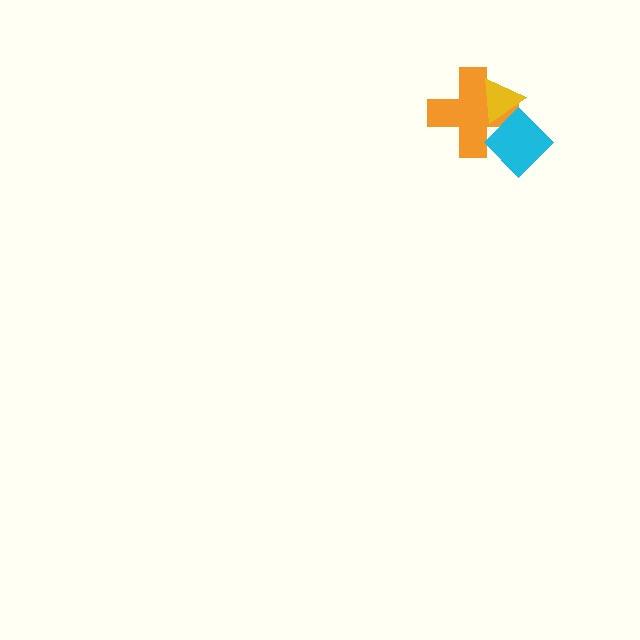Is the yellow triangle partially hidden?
No, no other shape covers it.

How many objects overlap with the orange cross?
2 objects overlap with the orange cross.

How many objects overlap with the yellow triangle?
2 objects overlap with the yellow triangle.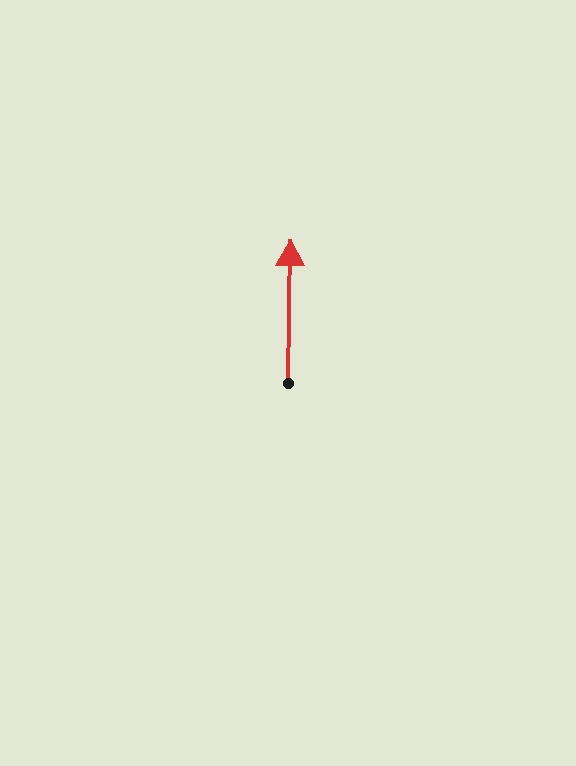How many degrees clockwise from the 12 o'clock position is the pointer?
Approximately 1 degrees.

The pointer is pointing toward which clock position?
Roughly 12 o'clock.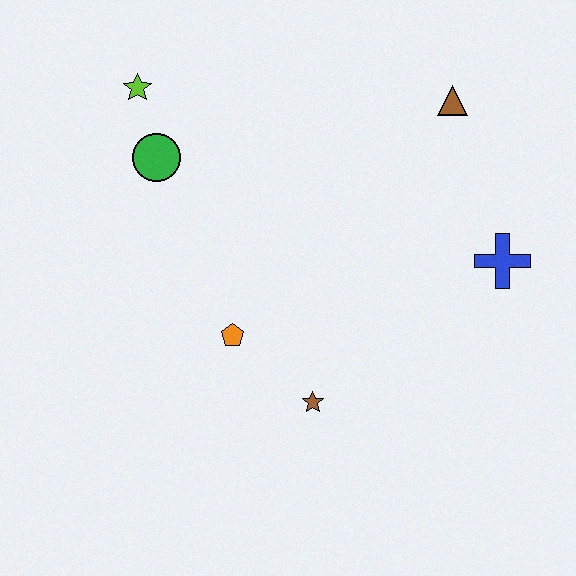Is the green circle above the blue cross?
Yes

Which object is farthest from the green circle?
The blue cross is farthest from the green circle.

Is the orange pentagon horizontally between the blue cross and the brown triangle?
No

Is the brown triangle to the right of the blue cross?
No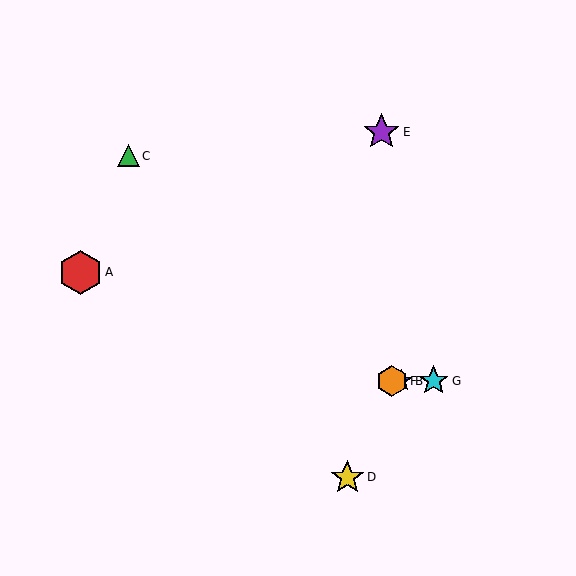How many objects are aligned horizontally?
3 objects (B, F, G) are aligned horizontally.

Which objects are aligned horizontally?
Objects B, F, G are aligned horizontally.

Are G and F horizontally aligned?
Yes, both are at y≈381.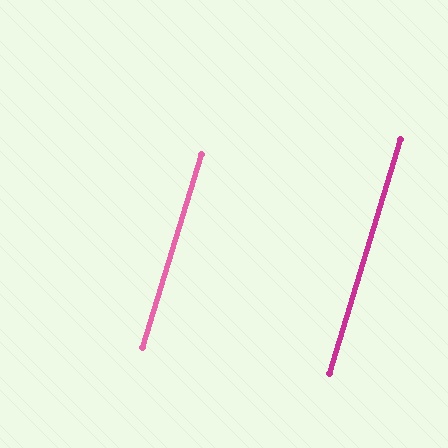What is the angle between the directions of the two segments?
Approximately 0 degrees.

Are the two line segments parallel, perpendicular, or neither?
Parallel — their directions differ by only 0.0°.